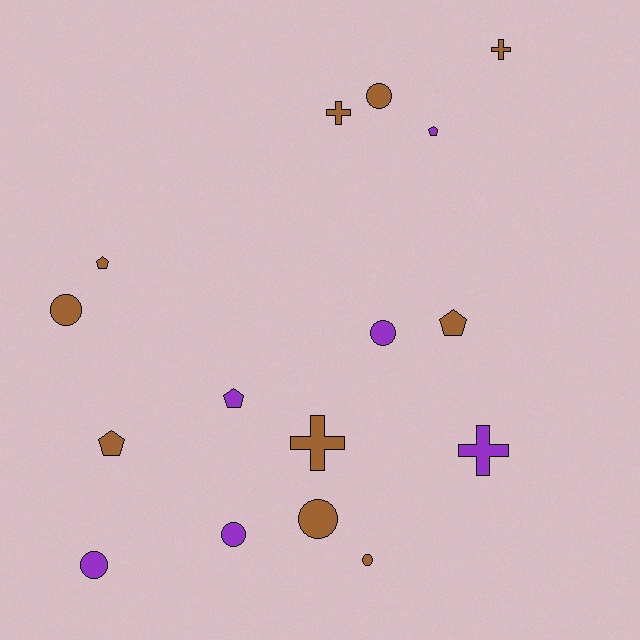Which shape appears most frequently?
Circle, with 7 objects.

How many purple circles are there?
There are 3 purple circles.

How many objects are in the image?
There are 16 objects.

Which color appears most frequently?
Brown, with 10 objects.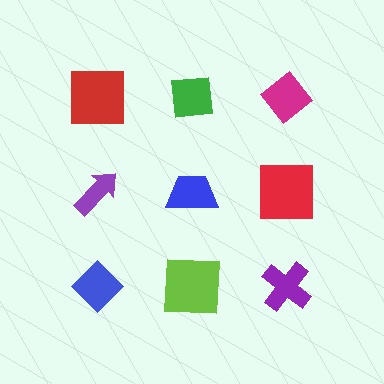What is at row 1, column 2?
A green square.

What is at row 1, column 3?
A magenta diamond.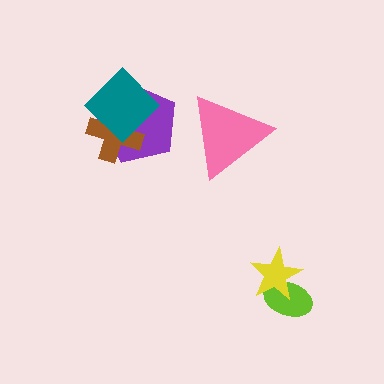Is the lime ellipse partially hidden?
Yes, it is partially covered by another shape.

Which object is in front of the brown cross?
The teal diamond is in front of the brown cross.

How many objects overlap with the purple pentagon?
2 objects overlap with the purple pentagon.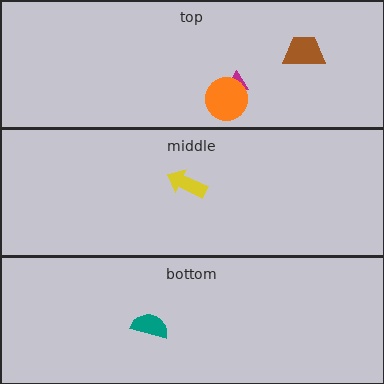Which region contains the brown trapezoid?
The top region.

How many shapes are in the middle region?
1.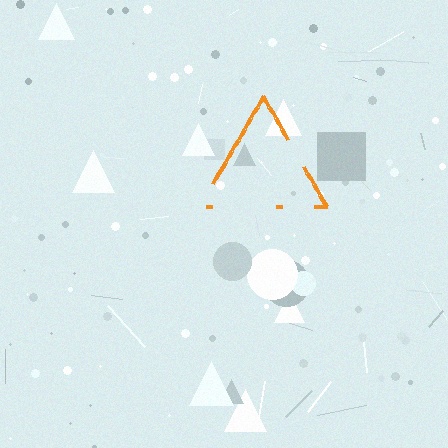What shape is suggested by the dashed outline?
The dashed outline suggests a triangle.